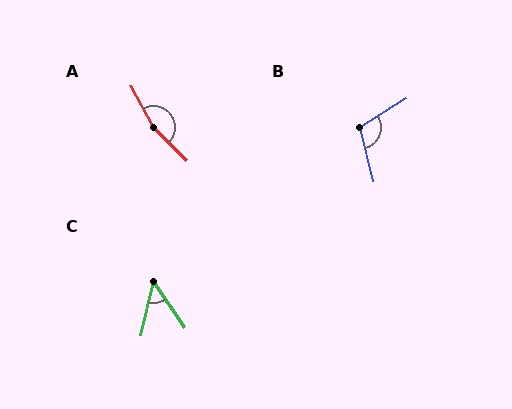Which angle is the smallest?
C, at approximately 47 degrees.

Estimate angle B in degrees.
Approximately 108 degrees.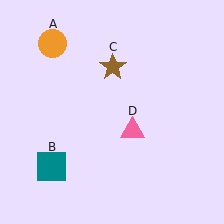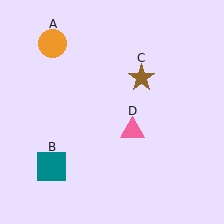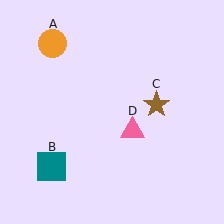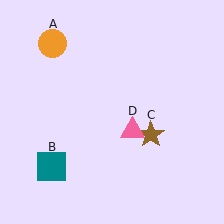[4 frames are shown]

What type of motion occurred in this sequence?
The brown star (object C) rotated clockwise around the center of the scene.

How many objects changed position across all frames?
1 object changed position: brown star (object C).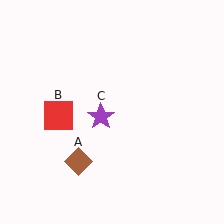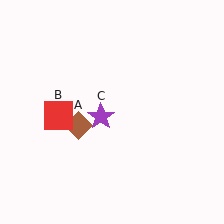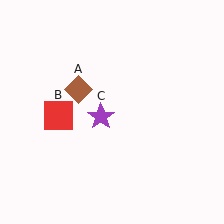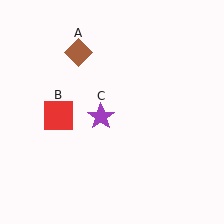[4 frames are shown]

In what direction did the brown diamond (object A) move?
The brown diamond (object A) moved up.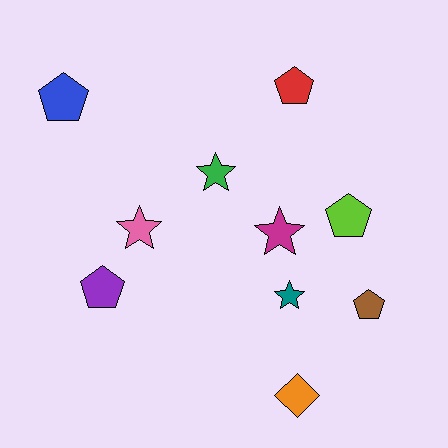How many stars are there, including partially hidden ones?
There are 4 stars.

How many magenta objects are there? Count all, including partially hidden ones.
There is 1 magenta object.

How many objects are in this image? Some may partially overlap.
There are 10 objects.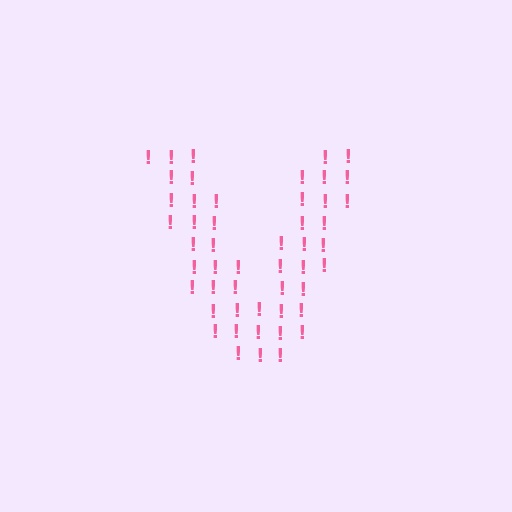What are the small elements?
The small elements are exclamation marks.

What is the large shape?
The large shape is the letter V.